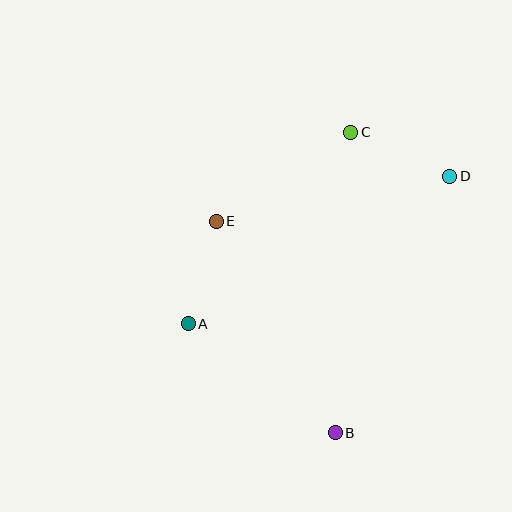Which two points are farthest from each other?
Points B and C are farthest from each other.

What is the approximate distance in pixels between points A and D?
The distance between A and D is approximately 300 pixels.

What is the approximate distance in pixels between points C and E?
The distance between C and E is approximately 161 pixels.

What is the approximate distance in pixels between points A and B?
The distance between A and B is approximately 183 pixels.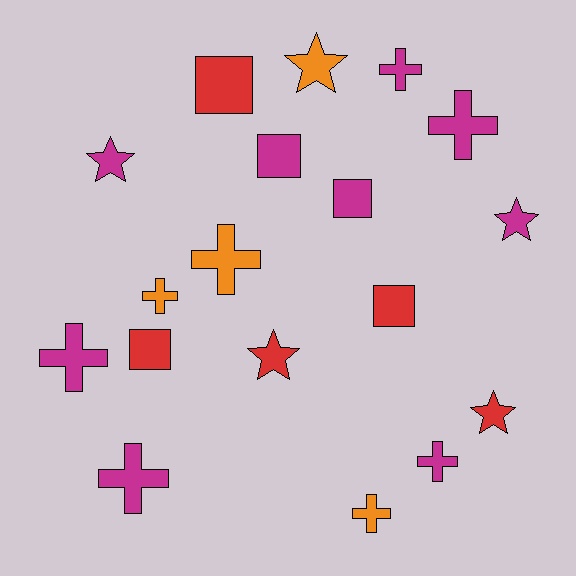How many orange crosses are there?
There are 3 orange crosses.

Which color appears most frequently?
Magenta, with 9 objects.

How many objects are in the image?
There are 18 objects.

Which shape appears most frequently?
Cross, with 8 objects.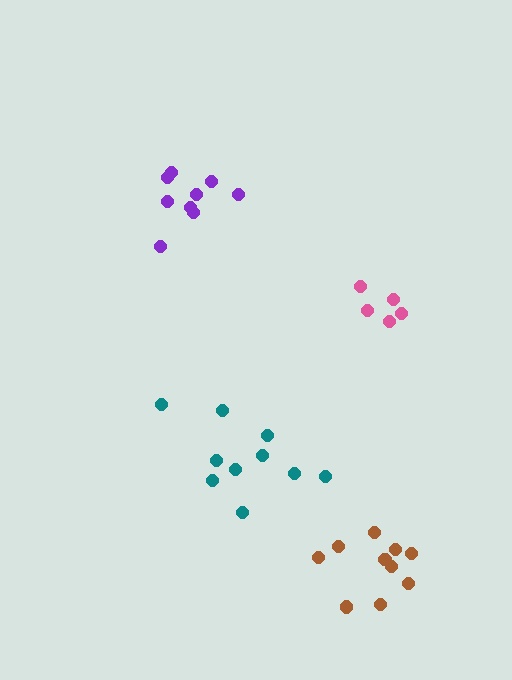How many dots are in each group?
Group 1: 10 dots, Group 2: 10 dots, Group 3: 9 dots, Group 4: 5 dots (34 total).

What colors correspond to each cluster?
The clusters are colored: brown, teal, purple, pink.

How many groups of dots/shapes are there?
There are 4 groups.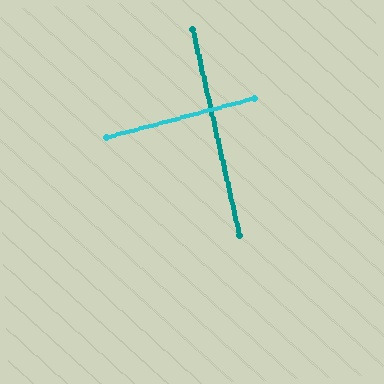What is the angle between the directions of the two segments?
Approximately 88 degrees.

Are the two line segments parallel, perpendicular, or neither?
Perpendicular — they meet at approximately 88°.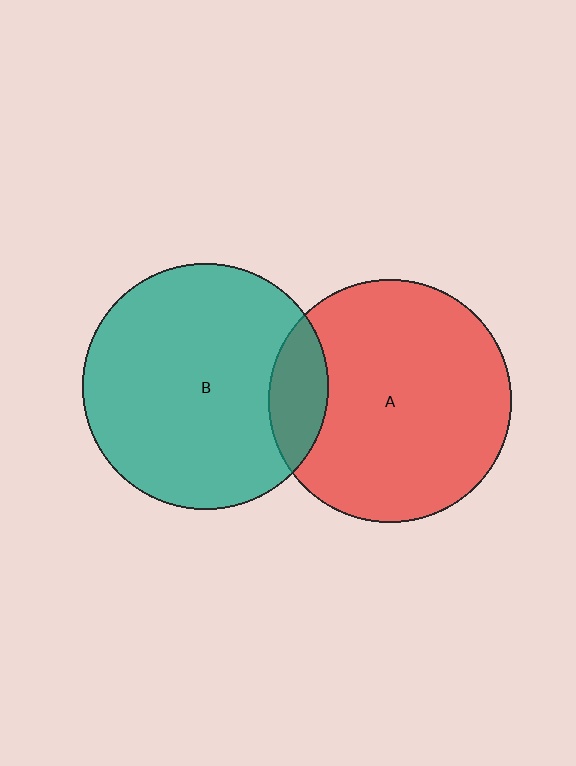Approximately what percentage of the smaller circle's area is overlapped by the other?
Approximately 15%.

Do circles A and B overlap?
Yes.